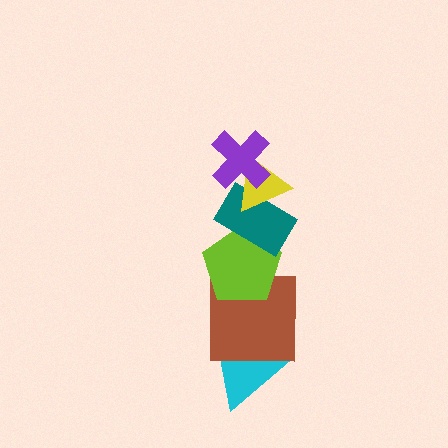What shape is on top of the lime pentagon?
The teal rectangle is on top of the lime pentagon.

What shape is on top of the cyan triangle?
The brown square is on top of the cyan triangle.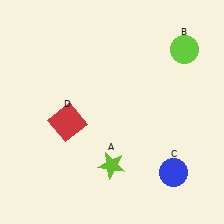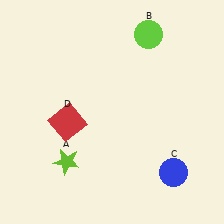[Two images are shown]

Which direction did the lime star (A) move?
The lime star (A) moved left.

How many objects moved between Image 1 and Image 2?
2 objects moved between the two images.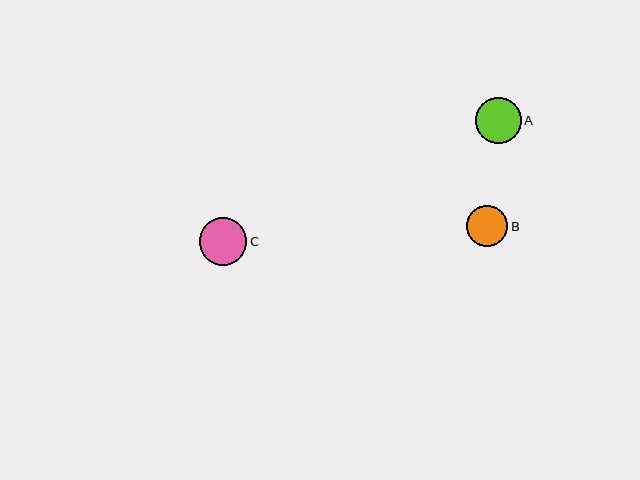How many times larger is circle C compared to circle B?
Circle C is approximately 1.2 times the size of circle B.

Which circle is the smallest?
Circle B is the smallest with a size of approximately 41 pixels.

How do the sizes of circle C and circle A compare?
Circle C and circle A are approximately the same size.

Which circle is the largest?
Circle C is the largest with a size of approximately 48 pixels.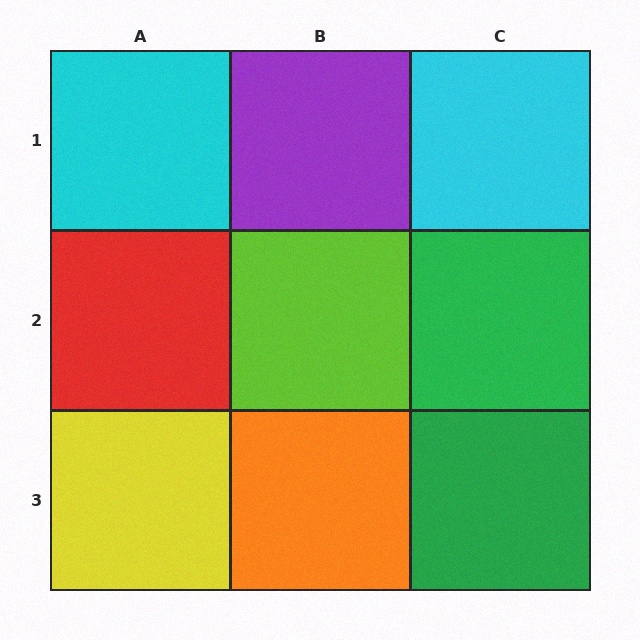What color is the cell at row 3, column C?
Green.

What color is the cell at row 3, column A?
Yellow.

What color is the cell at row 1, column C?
Cyan.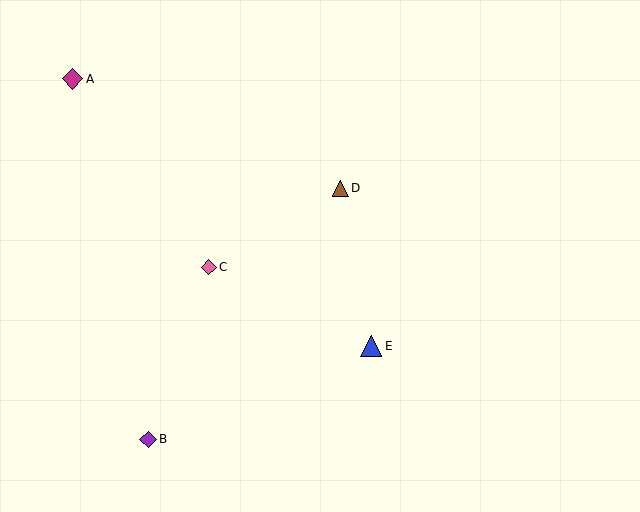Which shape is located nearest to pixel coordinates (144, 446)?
The purple diamond (labeled B) at (148, 439) is nearest to that location.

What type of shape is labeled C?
Shape C is a pink diamond.